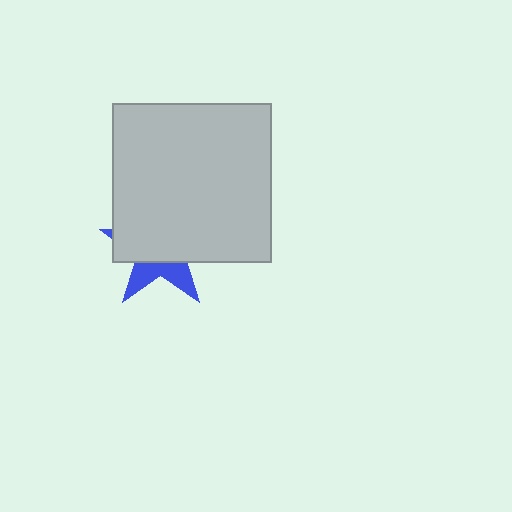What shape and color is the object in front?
The object in front is a light gray square.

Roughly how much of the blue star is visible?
A small part of it is visible (roughly 32%).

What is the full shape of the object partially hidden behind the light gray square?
The partially hidden object is a blue star.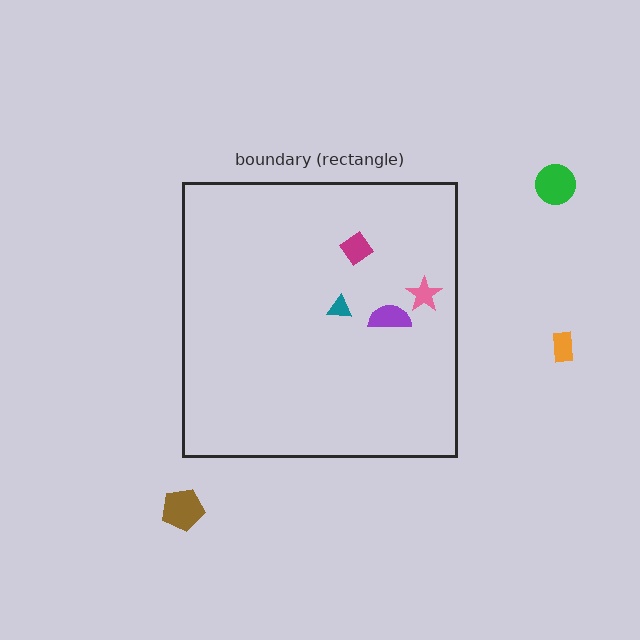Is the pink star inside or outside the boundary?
Inside.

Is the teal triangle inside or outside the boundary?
Inside.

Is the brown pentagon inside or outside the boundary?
Outside.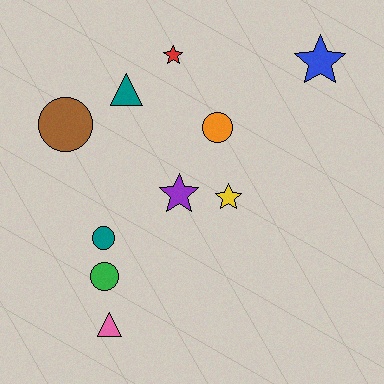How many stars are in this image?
There are 4 stars.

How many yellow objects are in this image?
There is 1 yellow object.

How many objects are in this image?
There are 10 objects.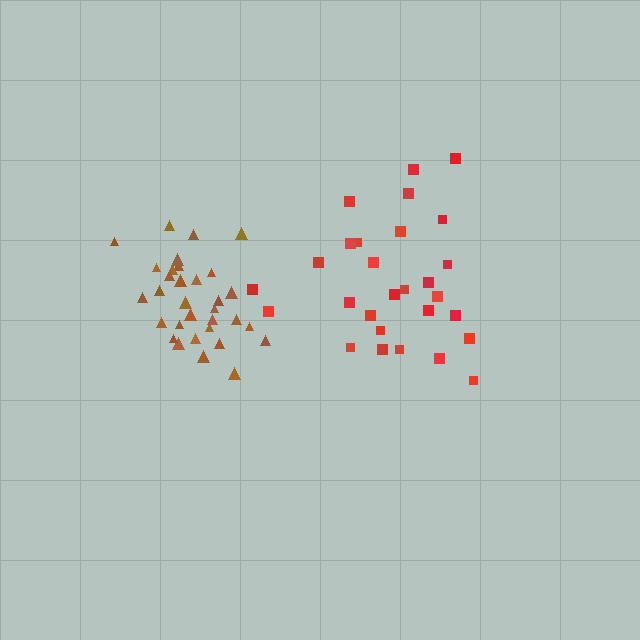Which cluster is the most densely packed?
Brown.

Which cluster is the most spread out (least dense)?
Red.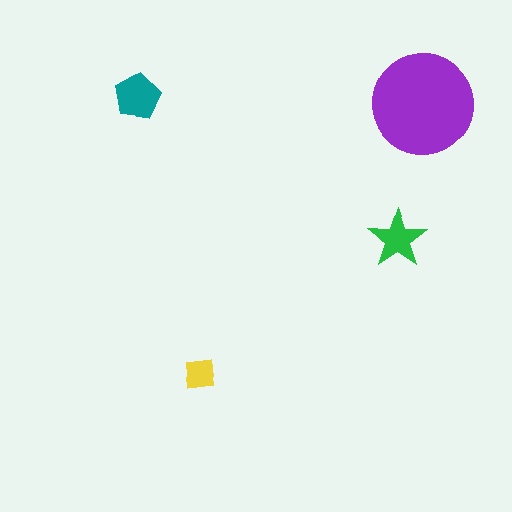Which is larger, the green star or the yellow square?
The green star.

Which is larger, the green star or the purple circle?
The purple circle.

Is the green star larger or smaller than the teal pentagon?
Smaller.